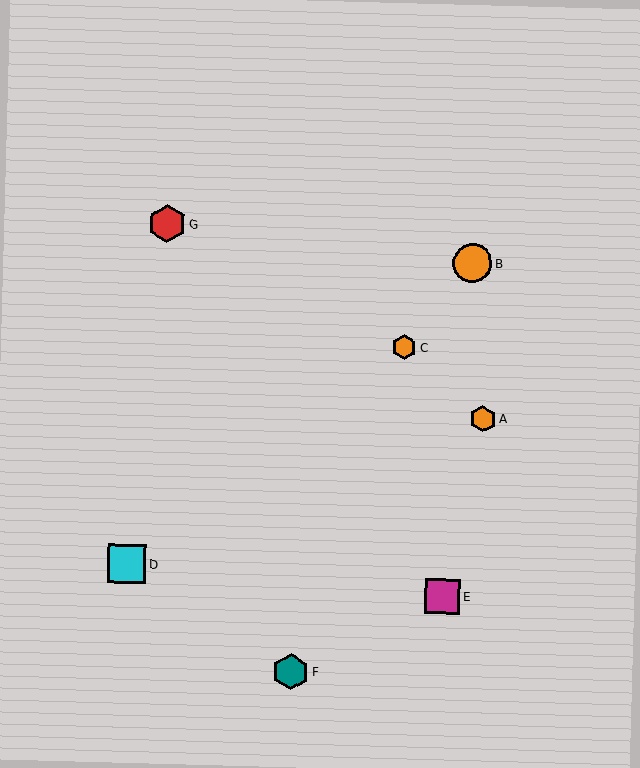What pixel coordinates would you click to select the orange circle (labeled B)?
Click at (473, 263) to select the orange circle B.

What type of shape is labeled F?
Shape F is a teal hexagon.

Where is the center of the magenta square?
The center of the magenta square is at (442, 597).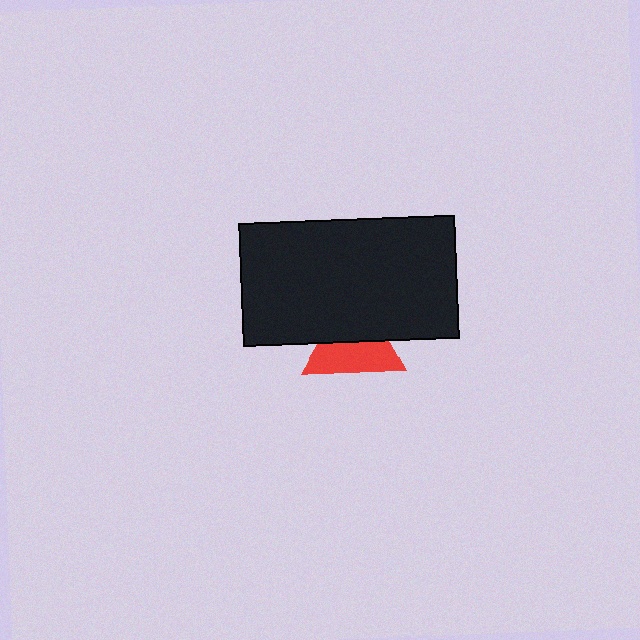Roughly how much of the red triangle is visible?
About half of it is visible (roughly 55%).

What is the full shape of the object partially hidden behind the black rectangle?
The partially hidden object is a red triangle.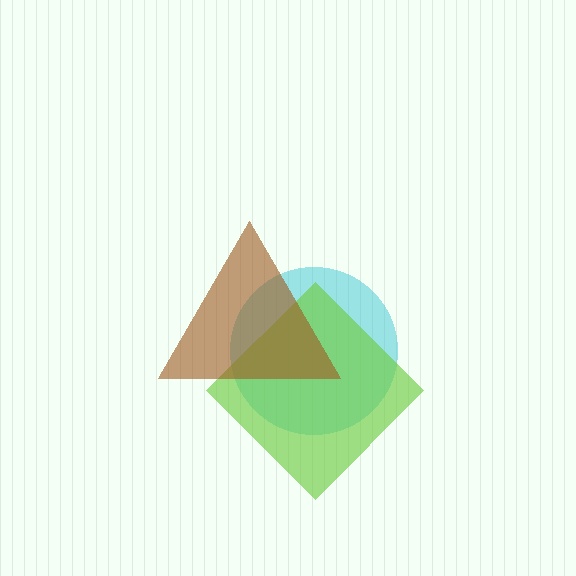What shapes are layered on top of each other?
The layered shapes are: a cyan circle, a lime diamond, a brown triangle.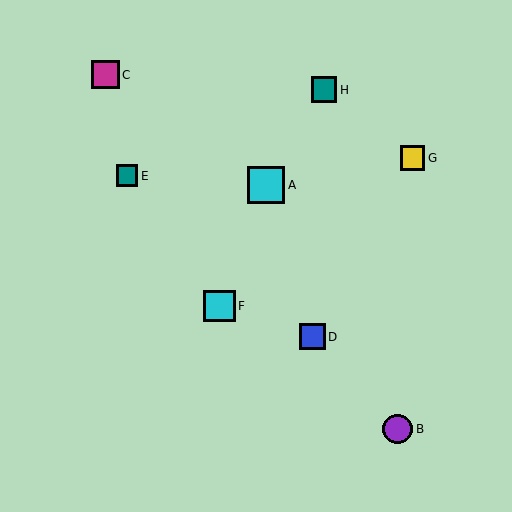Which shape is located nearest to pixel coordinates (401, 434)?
The purple circle (labeled B) at (398, 429) is nearest to that location.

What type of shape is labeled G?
Shape G is a yellow square.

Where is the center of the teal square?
The center of the teal square is at (324, 90).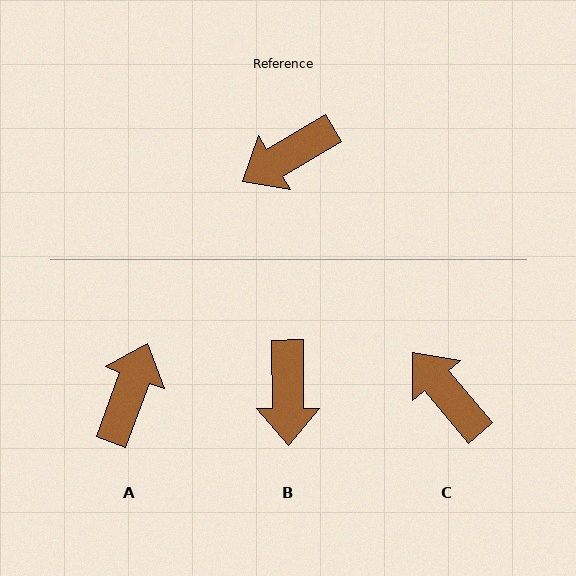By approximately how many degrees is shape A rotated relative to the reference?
Approximately 141 degrees clockwise.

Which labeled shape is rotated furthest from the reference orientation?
A, about 141 degrees away.